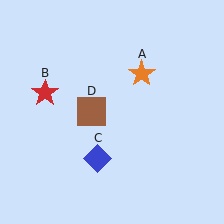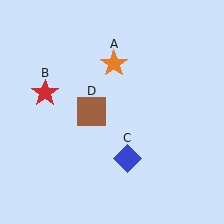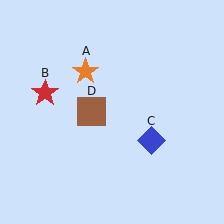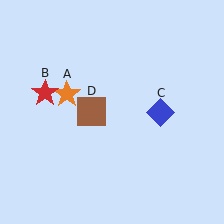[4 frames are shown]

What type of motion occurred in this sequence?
The orange star (object A), blue diamond (object C) rotated counterclockwise around the center of the scene.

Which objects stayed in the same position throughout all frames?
Red star (object B) and brown square (object D) remained stationary.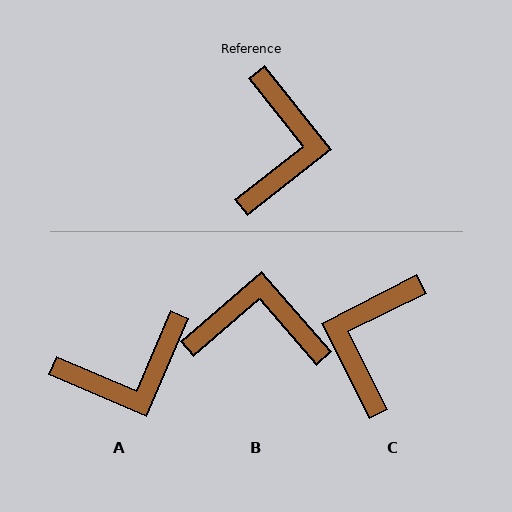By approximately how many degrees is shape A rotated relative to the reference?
Approximately 62 degrees clockwise.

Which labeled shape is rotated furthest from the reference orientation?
C, about 168 degrees away.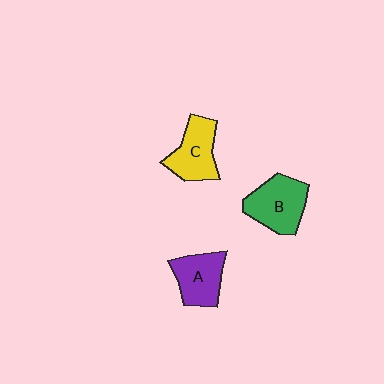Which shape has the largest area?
Shape B (green).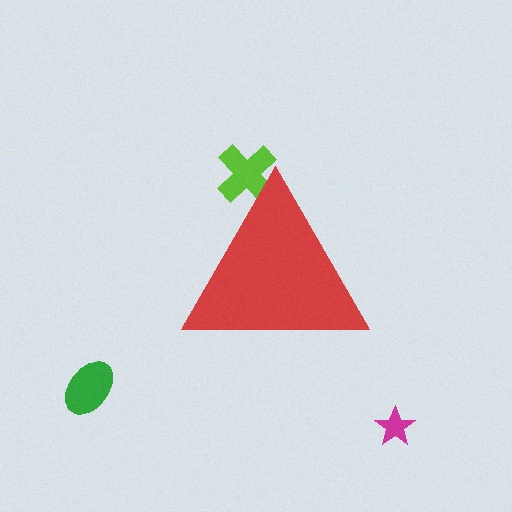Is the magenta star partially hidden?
No, the magenta star is fully visible.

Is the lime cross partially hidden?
Yes, the lime cross is partially hidden behind the red triangle.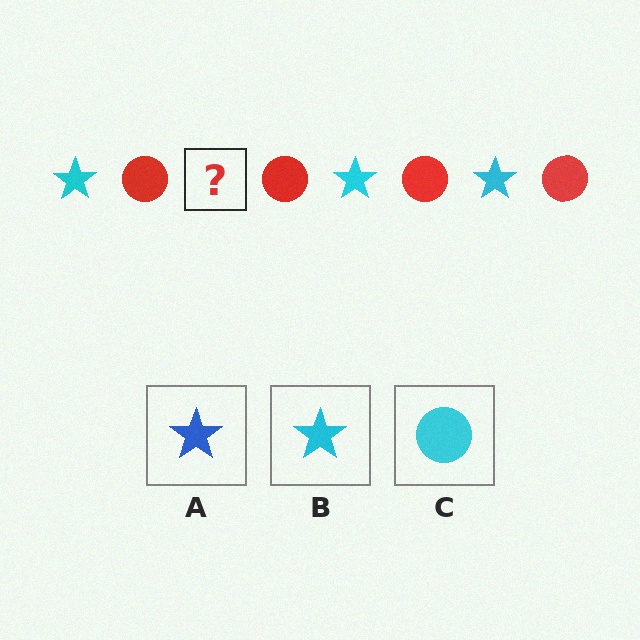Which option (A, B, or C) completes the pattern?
B.